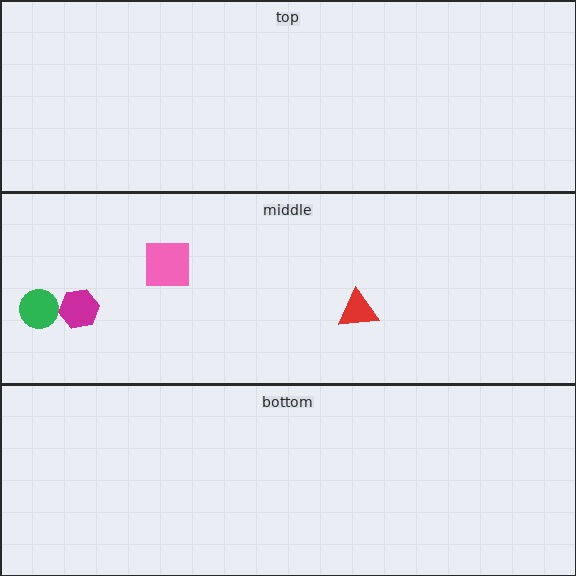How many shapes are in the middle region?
4.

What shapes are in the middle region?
The pink square, the green circle, the magenta hexagon, the red triangle.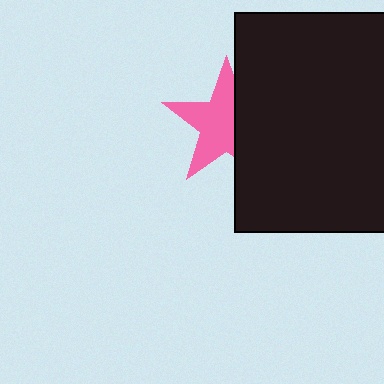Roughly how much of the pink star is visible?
About half of it is visible (roughly 61%).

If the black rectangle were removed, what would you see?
You would see the complete pink star.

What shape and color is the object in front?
The object in front is a black rectangle.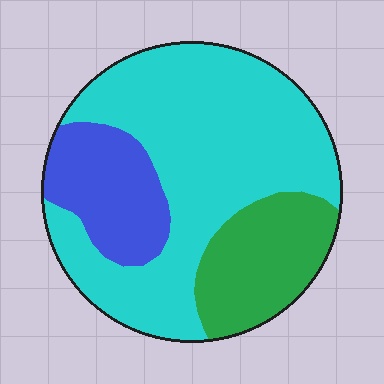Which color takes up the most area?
Cyan, at roughly 60%.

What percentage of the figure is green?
Green covers about 20% of the figure.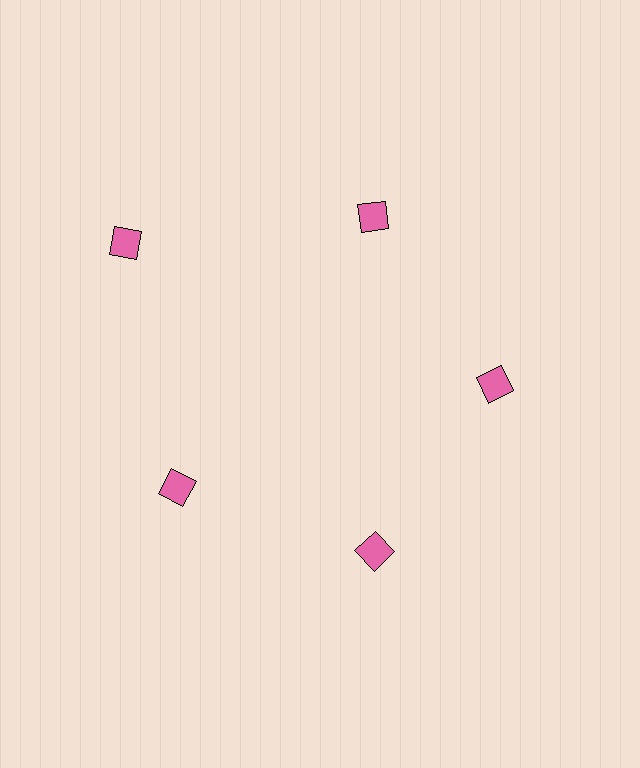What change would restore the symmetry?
The symmetry would be restored by moving it inward, back onto the ring so that all 5 squares sit at equal angles and equal distance from the center.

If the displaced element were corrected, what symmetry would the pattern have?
It would have 5-fold rotational symmetry — the pattern would map onto itself every 72 degrees.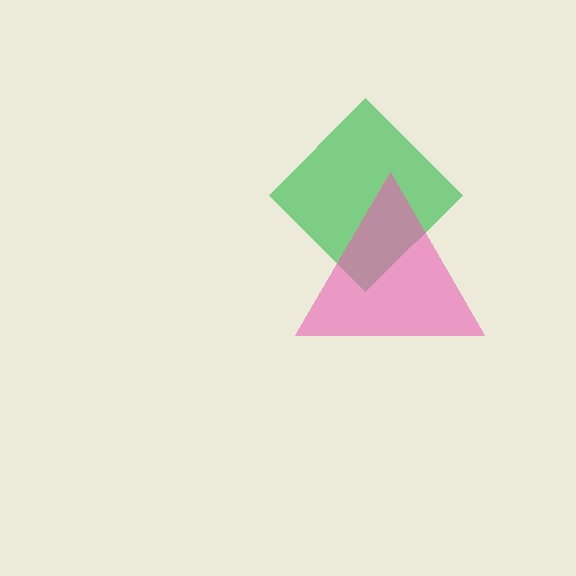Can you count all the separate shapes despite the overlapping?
Yes, there are 2 separate shapes.